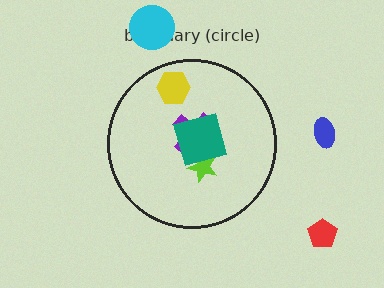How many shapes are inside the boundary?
4 inside, 3 outside.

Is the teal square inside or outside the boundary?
Inside.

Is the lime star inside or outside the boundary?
Inside.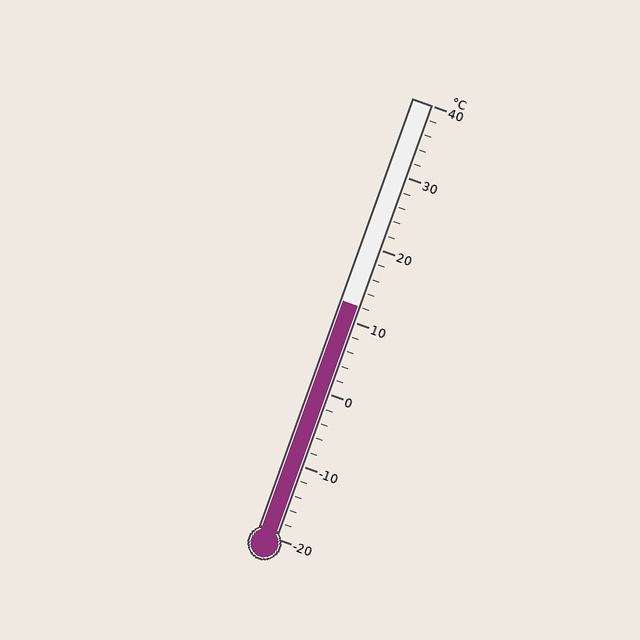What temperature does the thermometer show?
The thermometer shows approximately 12°C.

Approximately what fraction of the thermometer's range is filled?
The thermometer is filled to approximately 55% of its range.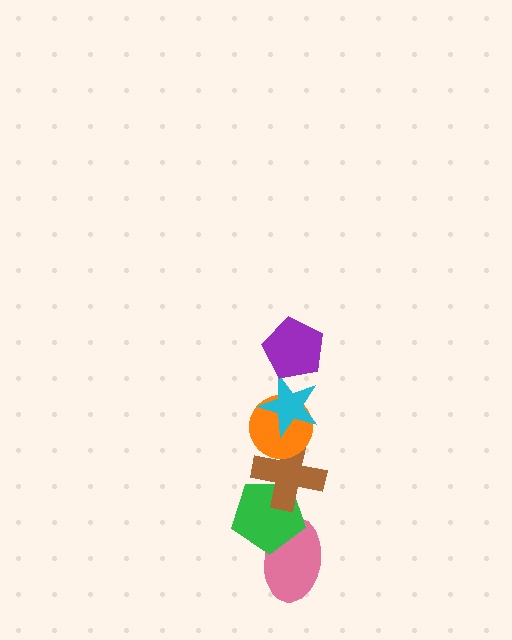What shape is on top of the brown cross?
The orange circle is on top of the brown cross.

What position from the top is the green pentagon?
The green pentagon is 5th from the top.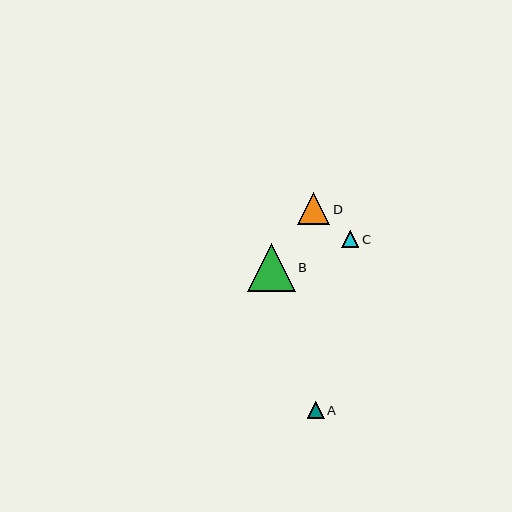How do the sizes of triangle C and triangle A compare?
Triangle C and triangle A are approximately the same size.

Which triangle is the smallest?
Triangle A is the smallest with a size of approximately 17 pixels.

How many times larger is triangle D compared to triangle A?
Triangle D is approximately 1.9 times the size of triangle A.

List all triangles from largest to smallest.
From largest to smallest: B, D, C, A.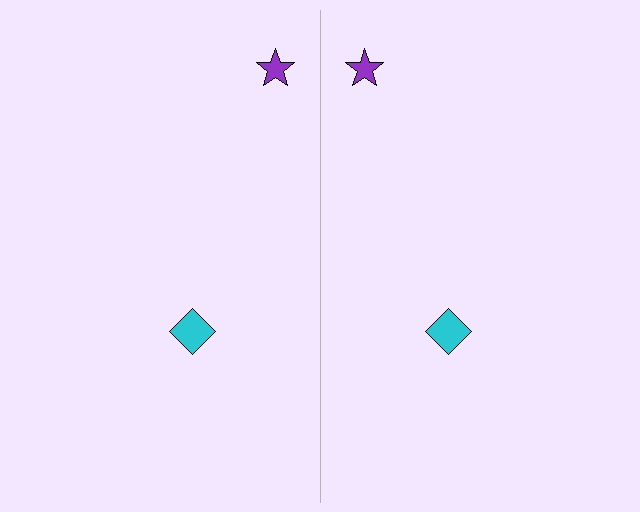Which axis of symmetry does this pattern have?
The pattern has a vertical axis of symmetry running through the center of the image.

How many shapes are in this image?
There are 4 shapes in this image.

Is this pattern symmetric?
Yes, this pattern has bilateral (reflection) symmetry.